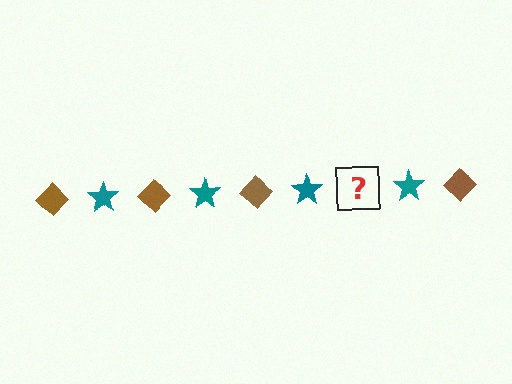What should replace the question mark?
The question mark should be replaced with a brown diamond.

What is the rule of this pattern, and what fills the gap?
The rule is that the pattern alternates between brown diamond and teal star. The gap should be filled with a brown diamond.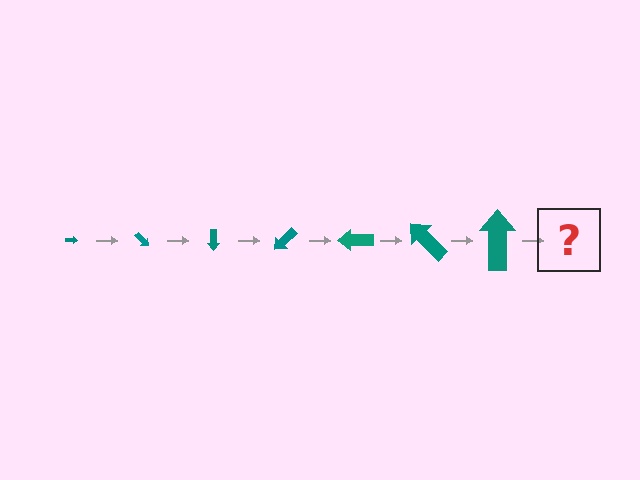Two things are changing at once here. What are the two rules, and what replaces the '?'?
The two rules are that the arrow grows larger each step and it rotates 45 degrees each step. The '?' should be an arrow, larger than the previous one and rotated 315 degrees from the start.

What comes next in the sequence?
The next element should be an arrow, larger than the previous one and rotated 315 degrees from the start.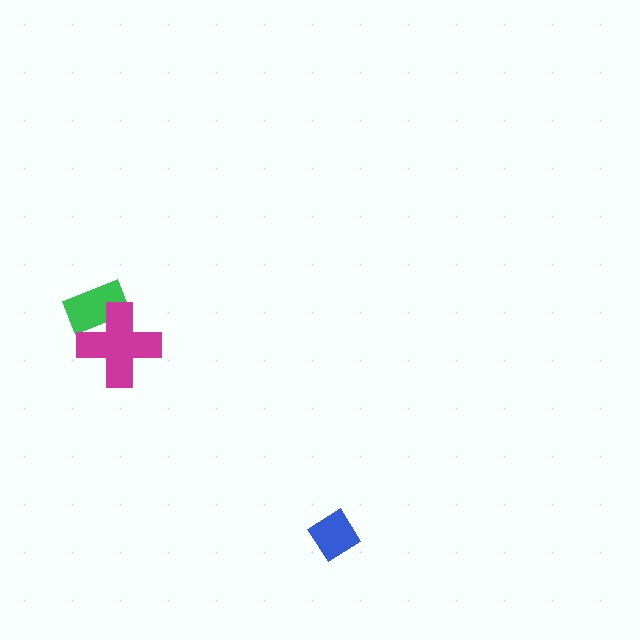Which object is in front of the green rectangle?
The magenta cross is in front of the green rectangle.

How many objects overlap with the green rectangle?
1 object overlaps with the green rectangle.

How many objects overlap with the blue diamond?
0 objects overlap with the blue diamond.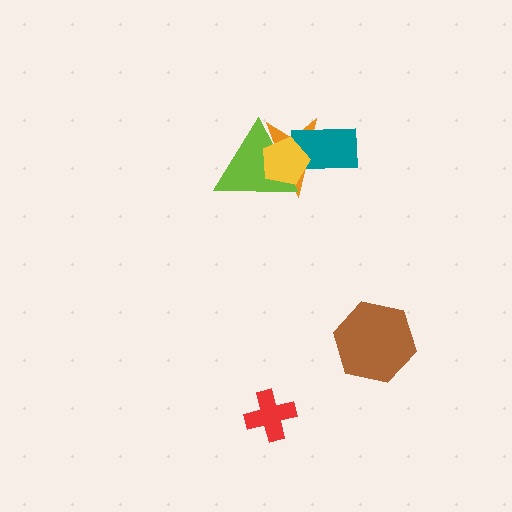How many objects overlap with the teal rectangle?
3 objects overlap with the teal rectangle.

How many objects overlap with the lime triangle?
3 objects overlap with the lime triangle.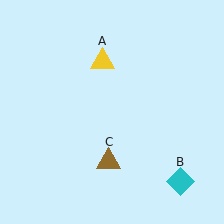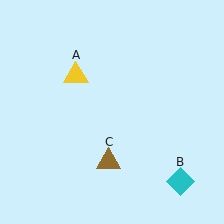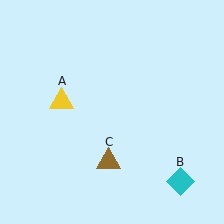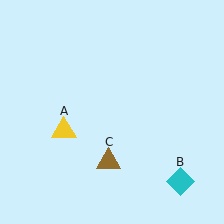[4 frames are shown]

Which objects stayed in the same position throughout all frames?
Cyan diamond (object B) and brown triangle (object C) remained stationary.